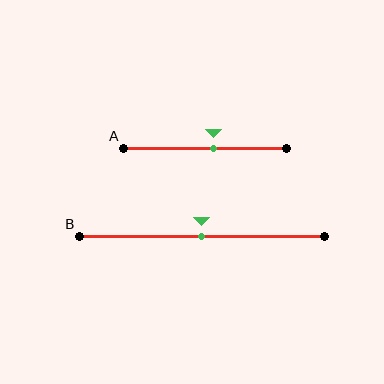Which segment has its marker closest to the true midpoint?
Segment B has its marker closest to the true midpoint.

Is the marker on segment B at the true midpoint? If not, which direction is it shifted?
Yes, the marker on segment B is at the true midpoint.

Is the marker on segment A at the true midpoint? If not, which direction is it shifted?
No, the marker on segment A is shifted to the right by about 5% of the segment length.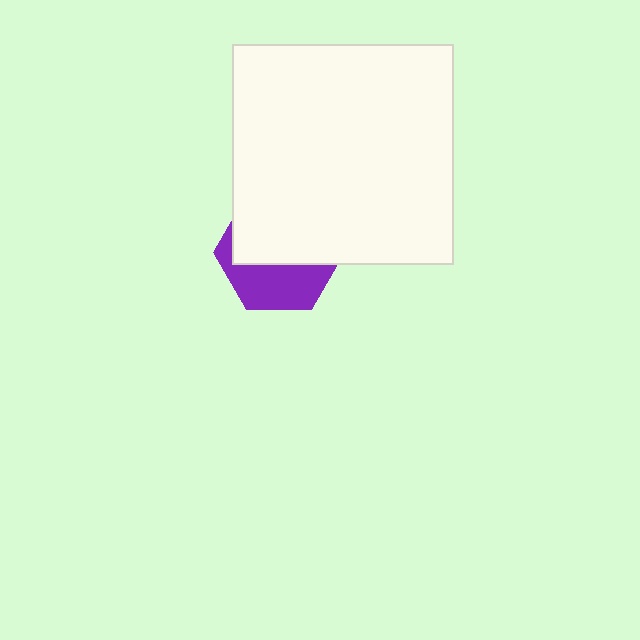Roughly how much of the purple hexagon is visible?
A small part of it is visible (roughly 40%).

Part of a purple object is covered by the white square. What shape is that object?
It is a hexagon.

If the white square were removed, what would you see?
You would see the complete purple hexagon.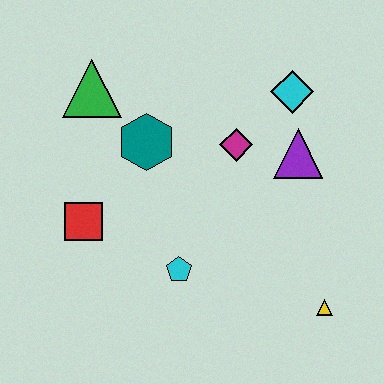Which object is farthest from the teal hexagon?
The yellow triangle is farthest from the teal hexagon.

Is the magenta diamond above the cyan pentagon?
Yes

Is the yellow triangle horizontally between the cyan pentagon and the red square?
No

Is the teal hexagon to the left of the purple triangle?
Yes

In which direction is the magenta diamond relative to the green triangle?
The magenta diamond is to the right of the green triangle.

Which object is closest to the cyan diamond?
The purple triangle is closest to the cyan diamond.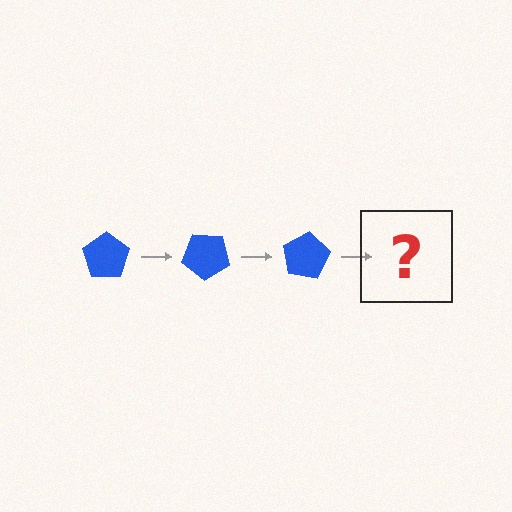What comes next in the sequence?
The next element should be a blue pentagon rotated 120 degrees.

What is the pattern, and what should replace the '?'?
The pattern is that the pentagon rotates 40 degrees each step. The '?' should be a blue pentagon rotated 120 degrees.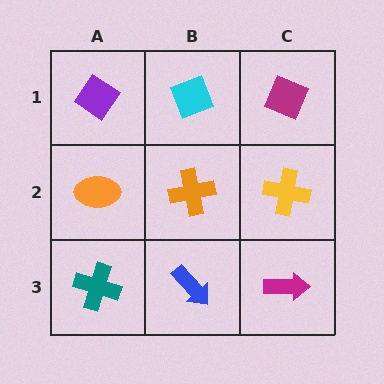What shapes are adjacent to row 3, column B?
An orange cross (row 2, column B), a teal cross (row 3, column A), a magenta arrow (row 3, column C).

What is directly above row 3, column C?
A yellow cross.